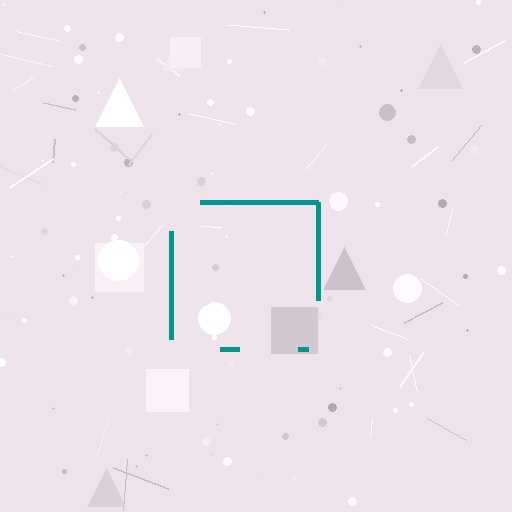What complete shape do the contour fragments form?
The contour fragments form a square.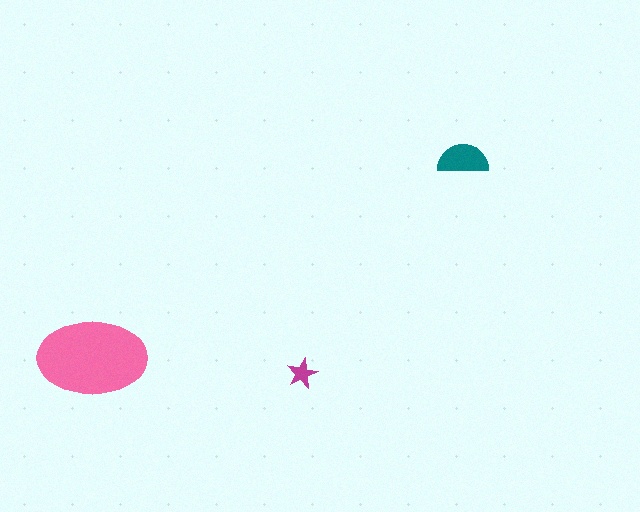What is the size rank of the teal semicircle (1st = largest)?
2nd.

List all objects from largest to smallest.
The pink ellipse, the teal semicircle, the magenta star.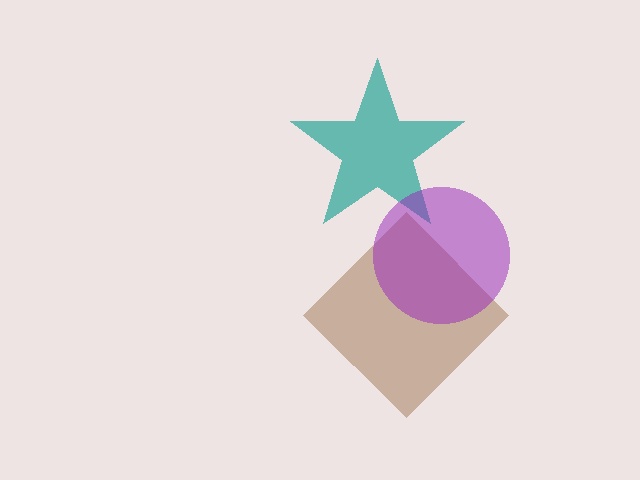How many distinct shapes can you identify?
There are 3 distinct shapes: a teal star, a brown diamond, a purple circle.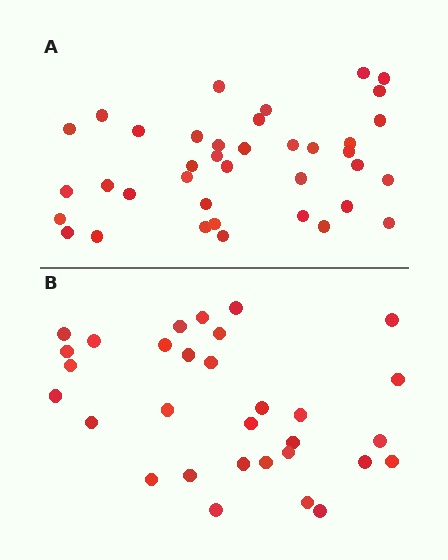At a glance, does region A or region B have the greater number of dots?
Region A (the top region) has more dots.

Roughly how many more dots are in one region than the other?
Region A has roughly 8 or so more dots than region B.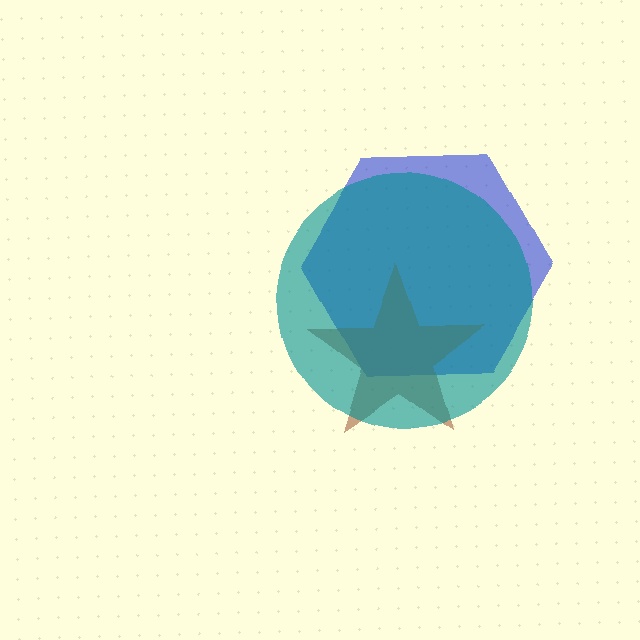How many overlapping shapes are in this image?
There are 3 overlapping shapes in the image.